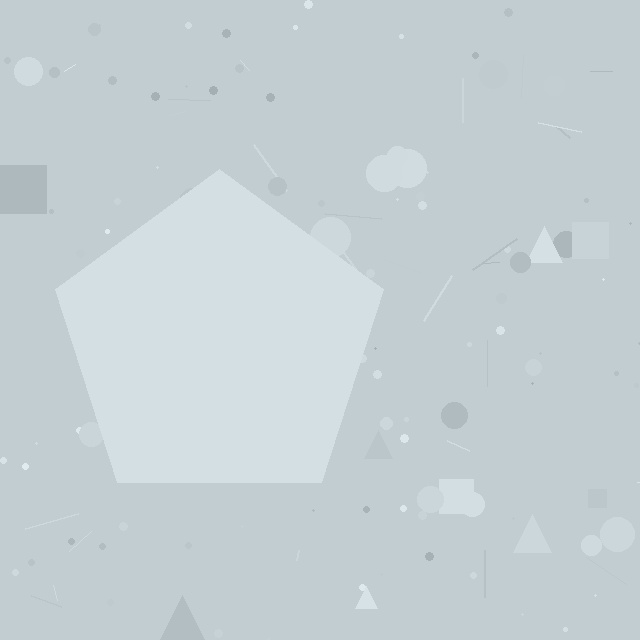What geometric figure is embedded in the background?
A pentagon is embedded in the background.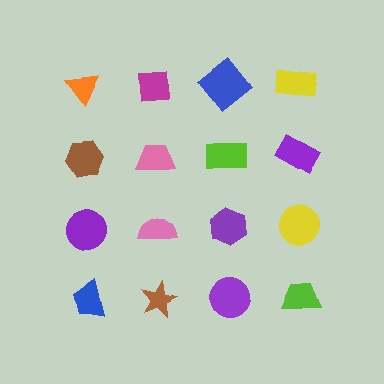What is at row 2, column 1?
A brown hexagon.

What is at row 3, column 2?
A pink semicircle.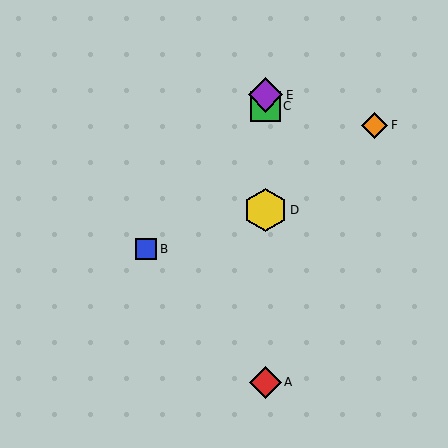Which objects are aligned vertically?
Objects A, C, D, E are aligned vertically.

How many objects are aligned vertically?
4 objects (A, C, D, E) are aligned vertically.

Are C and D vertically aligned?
Yes, both are at x≈265.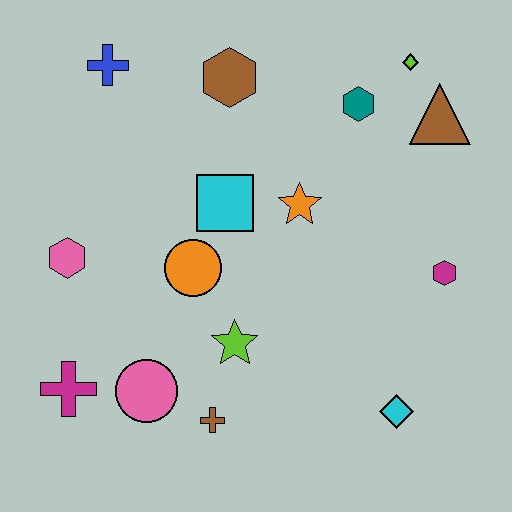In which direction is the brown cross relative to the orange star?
The brown cross is below the orange star.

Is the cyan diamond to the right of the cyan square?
Yes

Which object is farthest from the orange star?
The magenta cross is farthest from the orange star.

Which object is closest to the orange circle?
The cyan square is closest to the orange circle.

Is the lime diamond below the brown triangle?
No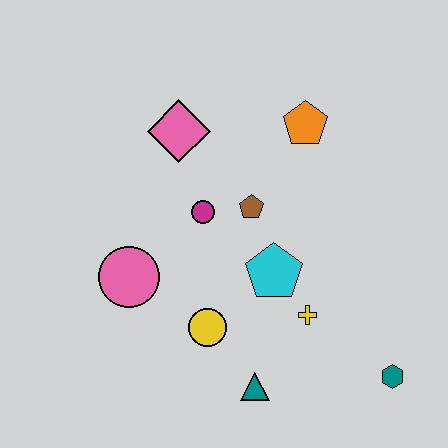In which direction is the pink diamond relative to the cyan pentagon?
The pink diamond is above the cyan pentagon.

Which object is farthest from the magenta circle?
The teal hexagon is farthest from the magenta circle.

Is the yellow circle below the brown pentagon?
Yes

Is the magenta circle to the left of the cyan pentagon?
Yes